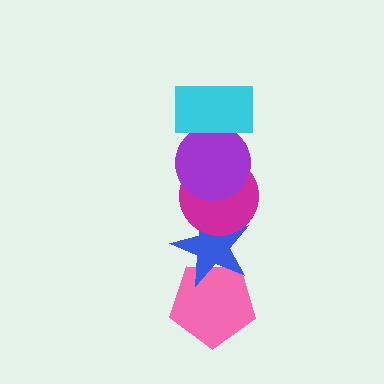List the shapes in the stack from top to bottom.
From top to bottom: the cyan rectangle, the purple circle, the magenta circle, the blue star, the pink pentagon.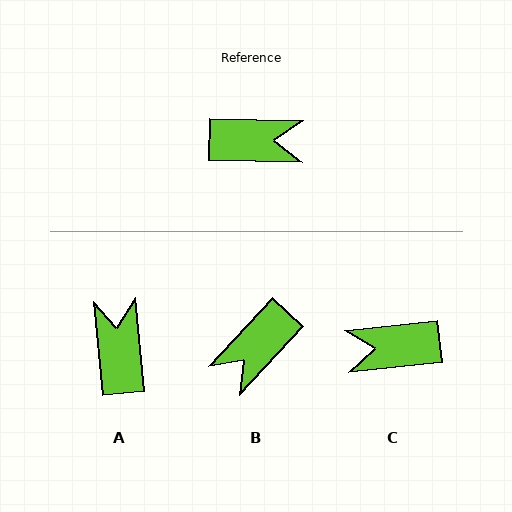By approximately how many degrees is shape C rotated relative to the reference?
Approximately 173 degrees clockwise.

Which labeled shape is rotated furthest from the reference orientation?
C, about 173 degrees away.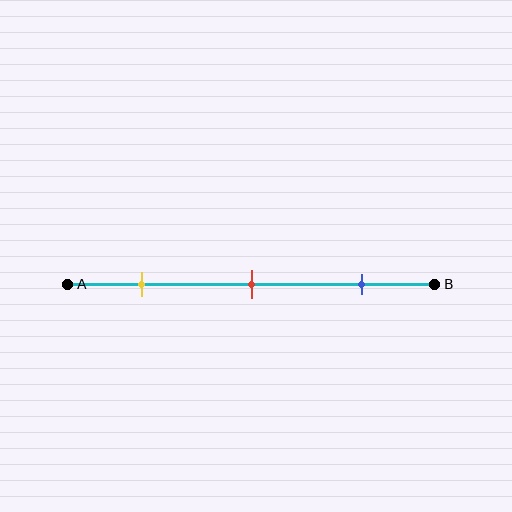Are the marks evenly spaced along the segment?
Yes, the marks are approximately evenly spaced.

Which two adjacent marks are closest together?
The yellow and red marks are the closest adjacent pair.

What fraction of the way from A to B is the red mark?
The red mark is approximately 50% (0.5) of the way from A to B.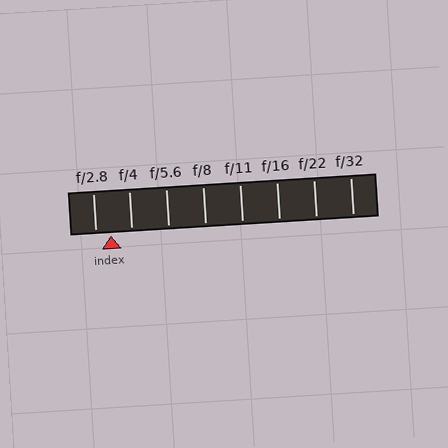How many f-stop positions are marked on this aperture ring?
There are 8 f-stop positions marked.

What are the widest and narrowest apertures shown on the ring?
The widest aperture shown is f/2.8 and the narrowest is f/32.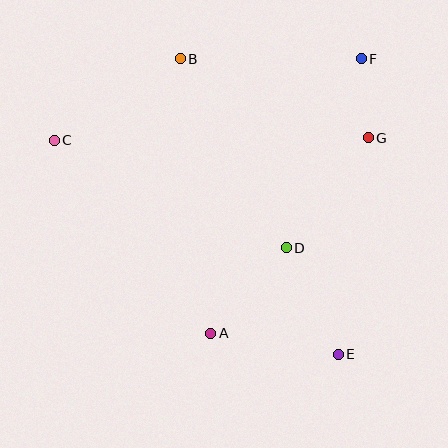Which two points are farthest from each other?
Points C and E are farthest from each other.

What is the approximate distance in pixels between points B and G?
The distance between B and G is approximately 204 pixels.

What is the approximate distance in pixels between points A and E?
The distance between A and E is approximately 129 pixels.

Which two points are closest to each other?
Points F and G are closest to each other.